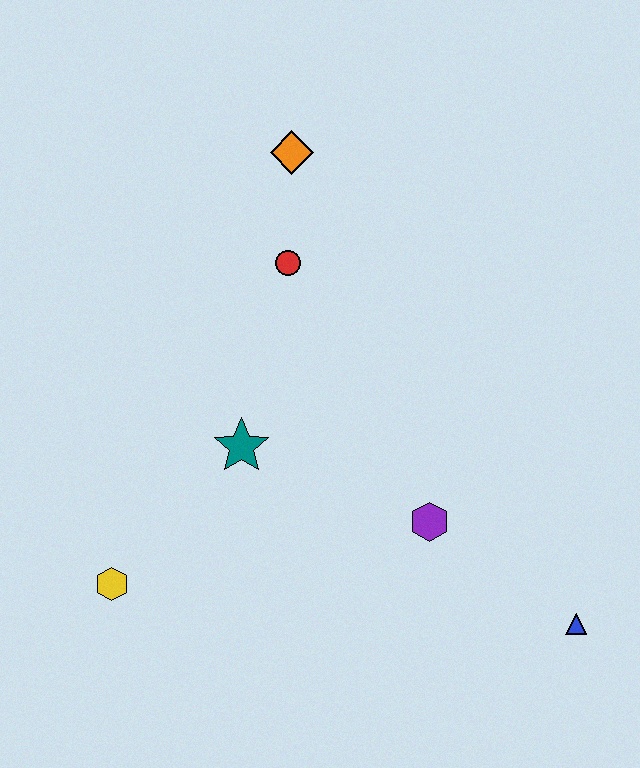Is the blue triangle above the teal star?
No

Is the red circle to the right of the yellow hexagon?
Yes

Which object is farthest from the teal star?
The blue triangle is farthest from the teal star.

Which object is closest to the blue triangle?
The purple hexagon is closest to the blue triangle.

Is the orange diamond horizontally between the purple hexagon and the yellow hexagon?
Yes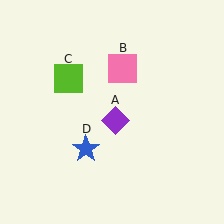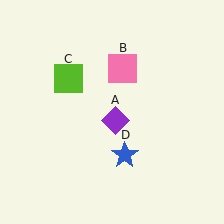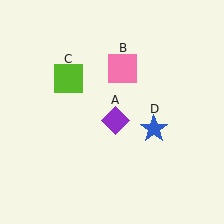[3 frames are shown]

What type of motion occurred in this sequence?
The blue star (object D) rotated counterclockwise around the center of the scene.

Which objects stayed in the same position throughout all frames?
Purple diamond (object A) and pink square (object B) and lime square (object C) remained stationary.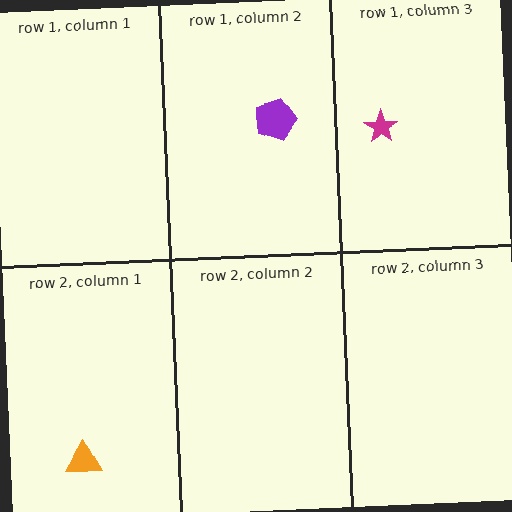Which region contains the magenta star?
The row 1, column 3 region.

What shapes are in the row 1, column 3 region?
The magenta star.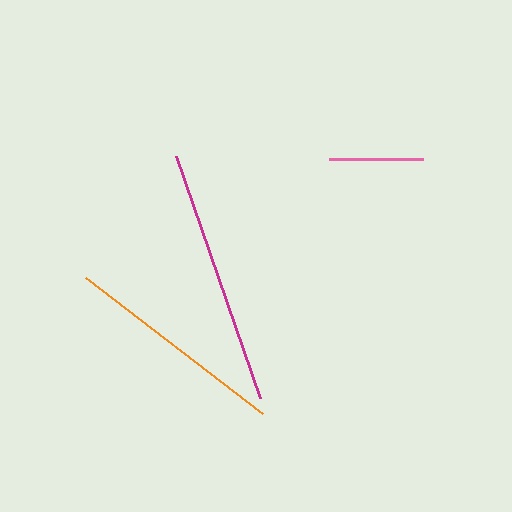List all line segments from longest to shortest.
From longest to shortest: magenta, orange, pink.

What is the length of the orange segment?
The orange segment is approximately 223 pixels long.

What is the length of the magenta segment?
The magenta segment is approximately 256 pixels long.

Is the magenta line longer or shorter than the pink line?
The magenta line is longer than the pink line.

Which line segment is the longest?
The magenta line is the longest at approximately 256 pixels.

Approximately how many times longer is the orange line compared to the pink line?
The orange line is approximately 2.4 times the length of the pink line.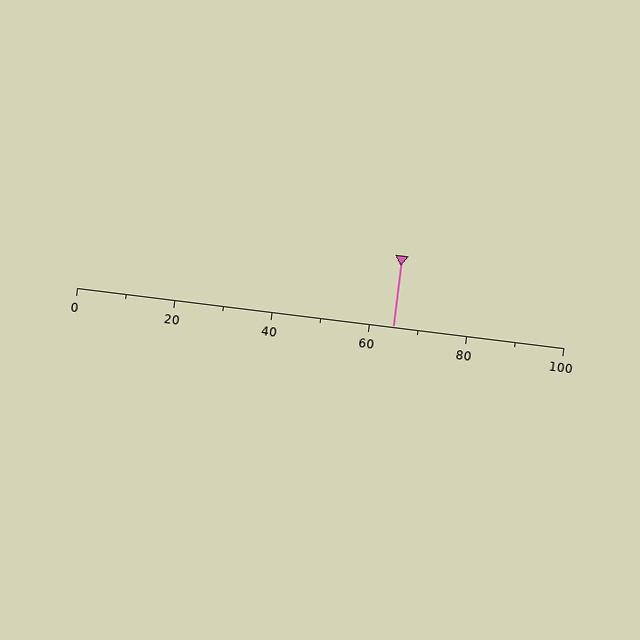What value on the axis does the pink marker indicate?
The marker indicates approximately 65.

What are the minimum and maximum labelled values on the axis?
The axis runs from 0 to 100.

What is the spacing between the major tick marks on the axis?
The major ticks are spaced 20 apart.